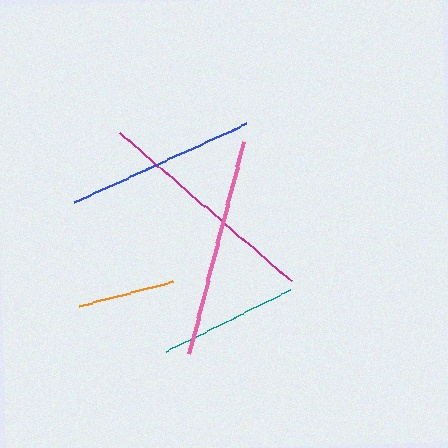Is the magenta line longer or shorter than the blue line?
The magenta line is longer than the blue line.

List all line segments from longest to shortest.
From longest to shortest: magenta, pink, blue, teal, orange.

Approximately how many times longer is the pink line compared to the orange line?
The pink line is approximately 2.3 times the length of the orange line.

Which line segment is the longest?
The magenta line is the longest at approximately 227 pixels.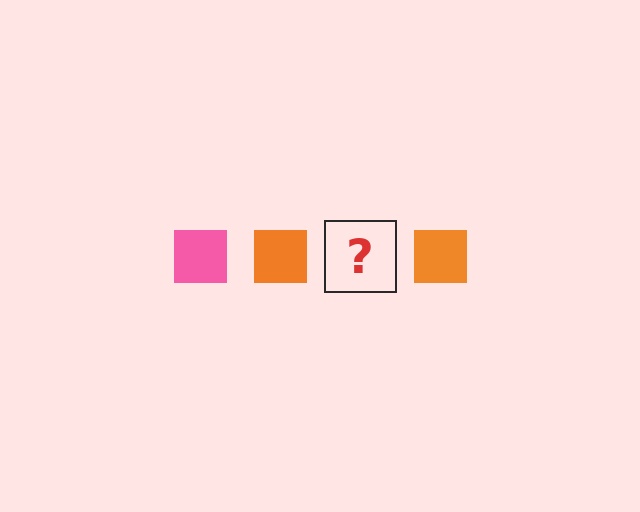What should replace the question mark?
The question mark should be replaced with a pink square.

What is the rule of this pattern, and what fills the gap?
The rule is that the pattern cycles through pink, orange squares. The gap should be filled with a pink square.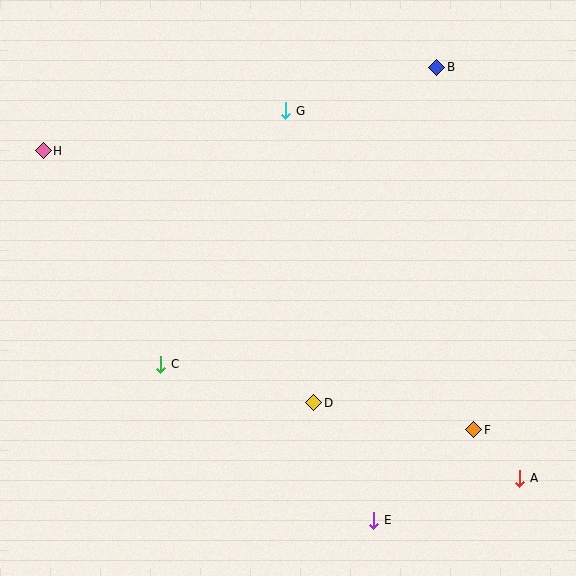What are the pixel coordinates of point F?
Point F is at (474, 430).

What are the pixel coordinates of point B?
Point B is at (437, 67).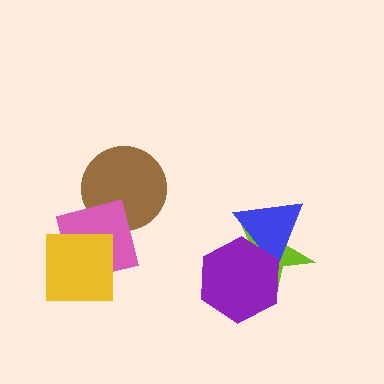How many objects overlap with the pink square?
2 objects overlap with the pink square.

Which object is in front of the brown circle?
The pink square is in front of the brown circle.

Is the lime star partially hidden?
Yes, it is partially covered by another shape.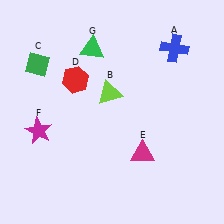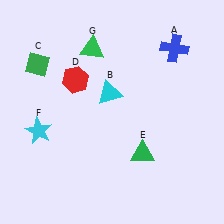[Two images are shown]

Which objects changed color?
B changed from lime to cyan. E changed from magenta to green. F changed from magenta to cyan.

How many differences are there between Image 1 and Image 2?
There are 3 differences between the two images.